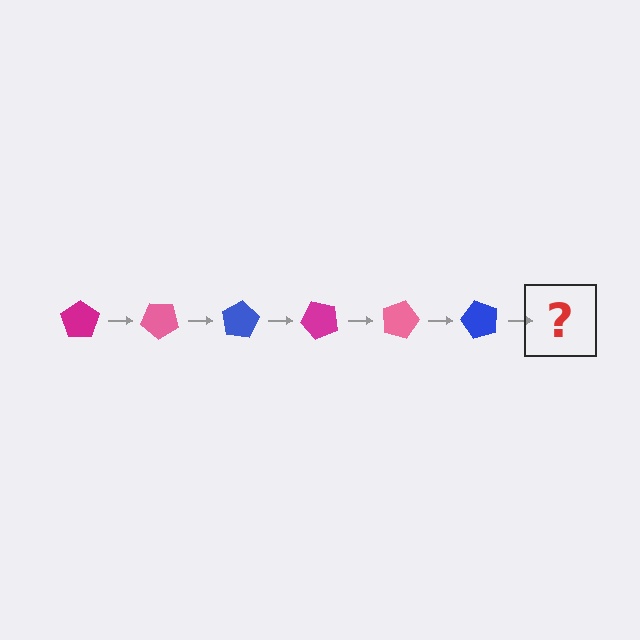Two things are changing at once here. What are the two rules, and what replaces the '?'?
The two rules are that it rotates 40 degrees each step and the color cycles through magenta, pink, and blue. The '?' should be a magenta pentagon, rotated 240 degrees from the start.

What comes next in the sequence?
The next element should be a magenta pentagon, rotated 240 degrees from the start.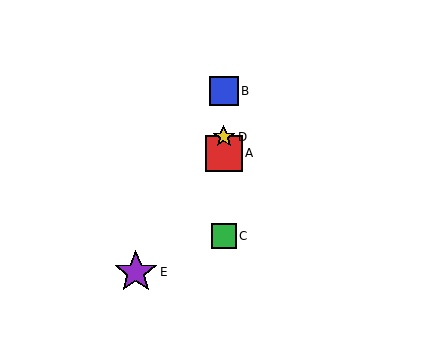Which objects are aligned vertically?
Objects A, B, C, D are aligned vertically.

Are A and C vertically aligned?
Yes, both are at x≈224.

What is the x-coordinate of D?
Object D is at x≈224.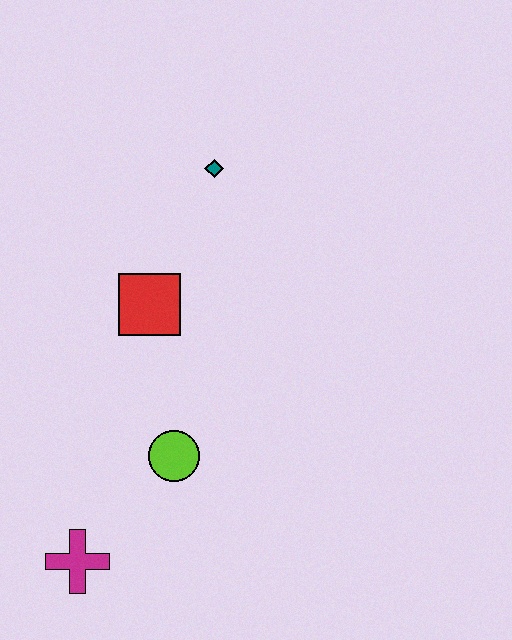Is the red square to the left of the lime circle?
Yes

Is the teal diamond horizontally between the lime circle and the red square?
No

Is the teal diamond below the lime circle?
No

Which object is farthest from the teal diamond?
The magenta cross is farthest from the teal diamond.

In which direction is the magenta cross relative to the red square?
The magenta cross is below the red square.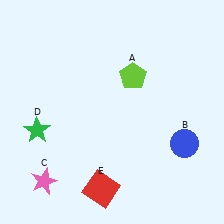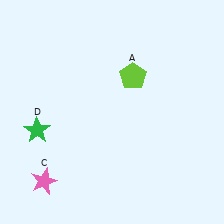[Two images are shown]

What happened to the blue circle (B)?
The blue circle (B) was removed in Image 2. It was in the bottom-right area of Image 1.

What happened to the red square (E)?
The red square (E) was removed in Image 2. It was in the bottom-left area of Image 1.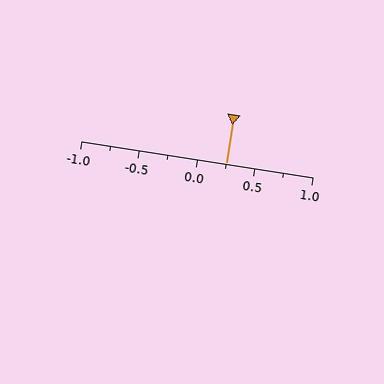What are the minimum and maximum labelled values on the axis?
The axis runs from -1.0 to 1.0.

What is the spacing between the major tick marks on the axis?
The major ticks are spaced 0.5 apart.